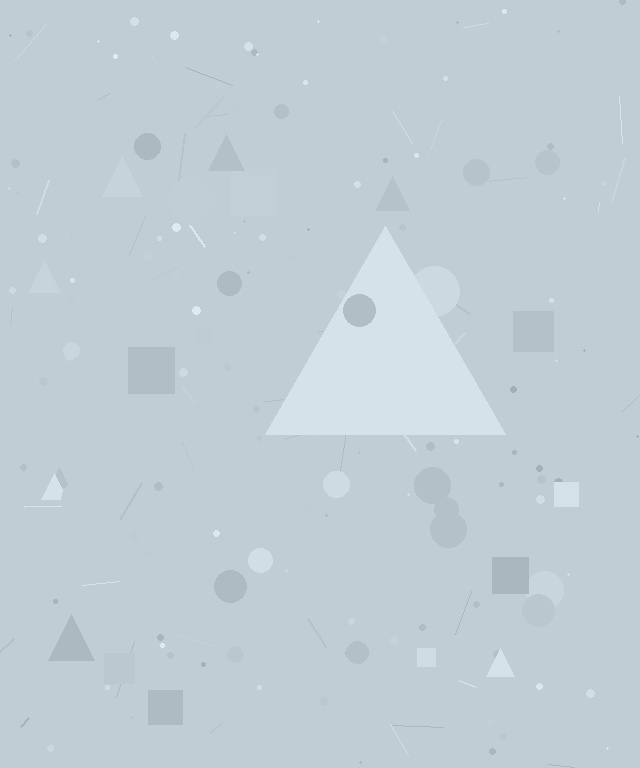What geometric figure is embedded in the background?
A triangle is embedded in the background.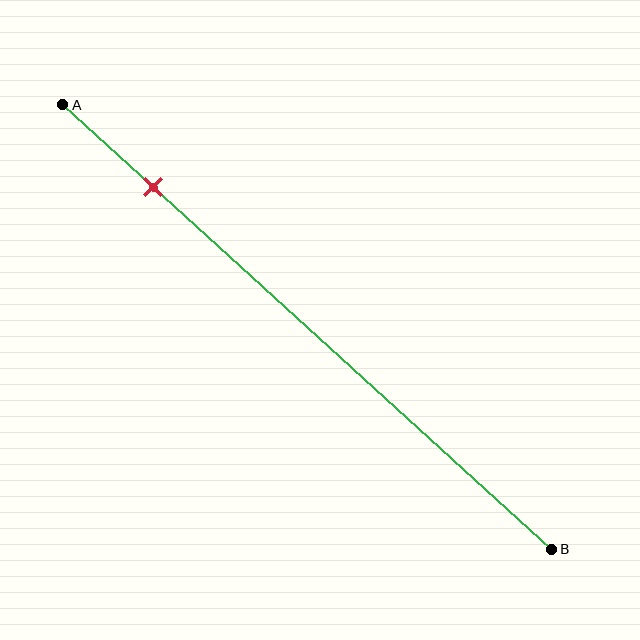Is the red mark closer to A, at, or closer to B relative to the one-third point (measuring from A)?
The red mark is closer to point A than the one-third point of segment AB.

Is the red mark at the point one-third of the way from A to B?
No, the mark is at about 20% from A, not at the 33% one-third point.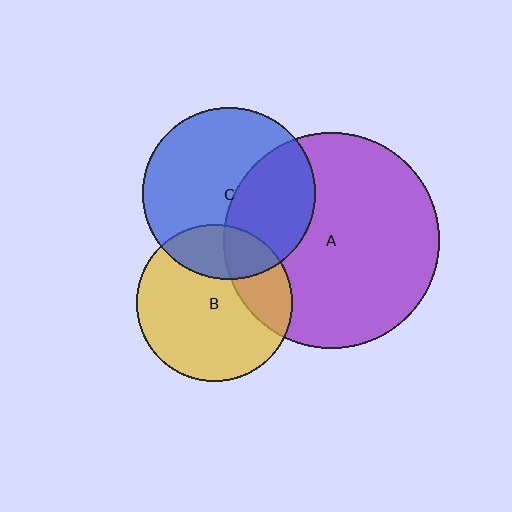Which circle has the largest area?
Circle A (purple).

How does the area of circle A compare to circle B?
Approximately 1.9 times.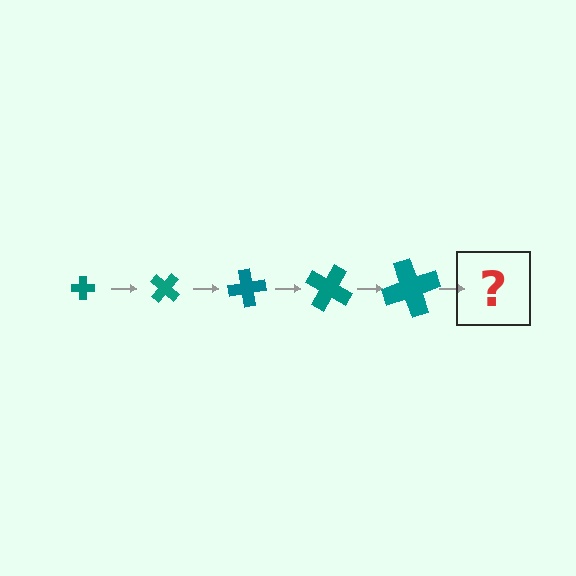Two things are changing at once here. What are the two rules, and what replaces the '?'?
The two rules are that the cross grows larger each step and it rotates 40 degrees each step. The '?' should be a cross, larger than the previous one and rotated 200 degrees from the start.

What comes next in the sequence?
The next element should be a cross, larger than the previous one and rotated 200 degrees from the start.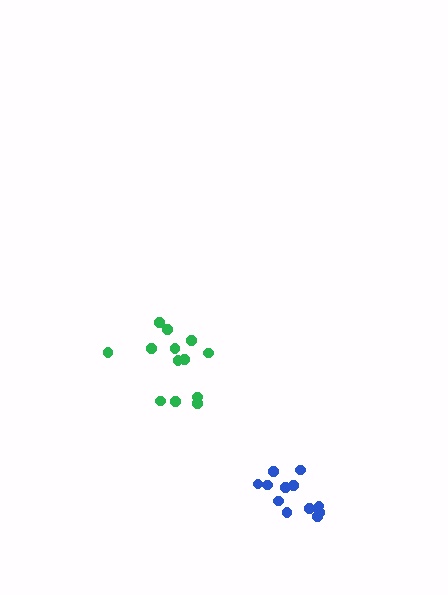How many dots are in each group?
Group 1: 12 dots, Group 2: 13 dots (25 total).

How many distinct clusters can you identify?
There are 2 distinct clusters.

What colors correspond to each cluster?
The clusters are colored: blue, green.